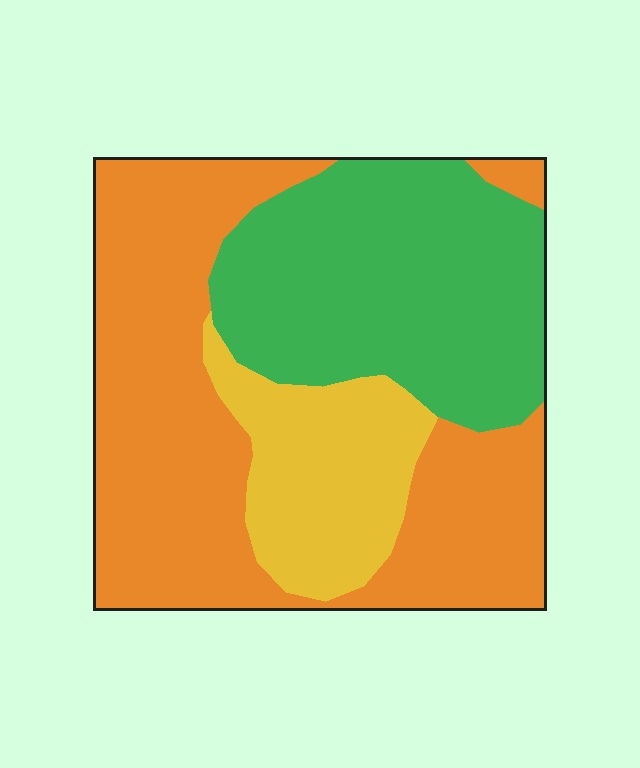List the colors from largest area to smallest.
From largest to smallest: orange, green, yellow.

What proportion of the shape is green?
Green covers roughly 35% of the shape.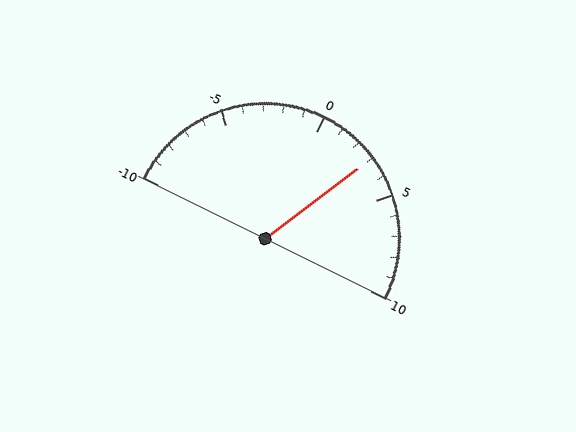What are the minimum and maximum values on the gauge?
The gauge ranges from -10 to 10.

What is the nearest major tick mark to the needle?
The nearest major tick mark is 5.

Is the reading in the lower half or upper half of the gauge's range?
The reading is in the upper half of the range (-10 to 10).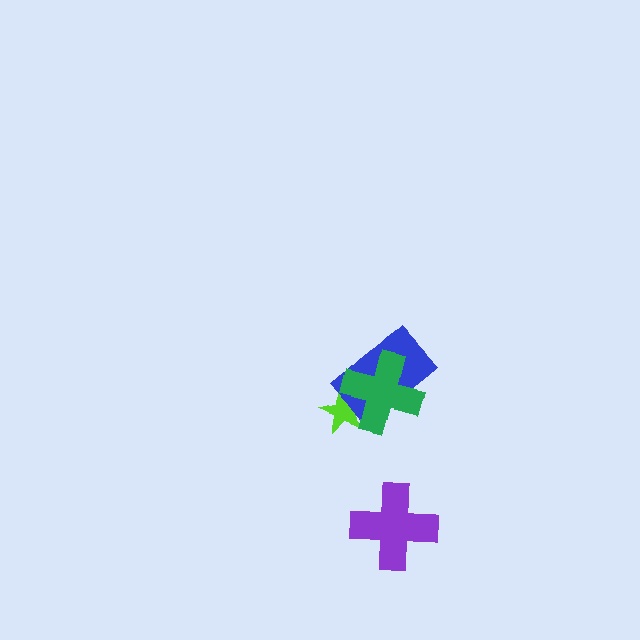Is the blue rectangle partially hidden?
Yes, it is partially covered by another shape.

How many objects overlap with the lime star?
2 objects overlap with the lime star.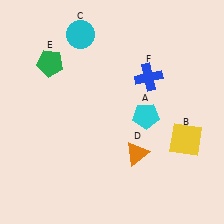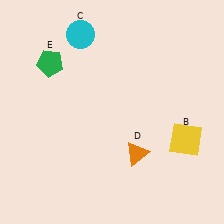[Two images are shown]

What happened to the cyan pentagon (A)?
The cyan pentagon (A) was removed in Image 2. It was in the bottom-right area of Image 1.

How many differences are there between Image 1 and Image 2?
There are 2 differences between the two images.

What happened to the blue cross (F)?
The blue cross (F) was removed in Image 2. It was in the top-right area of Image 1.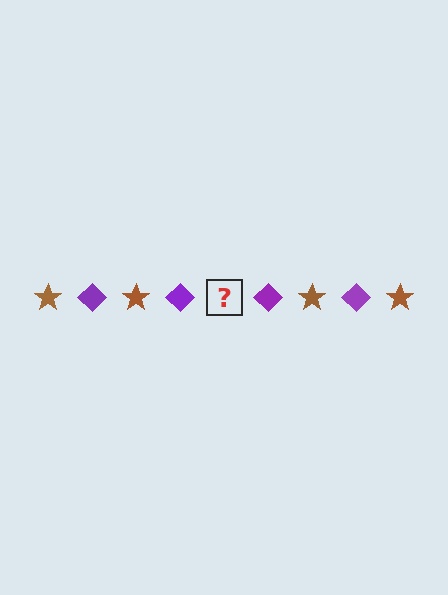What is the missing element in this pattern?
The missing element is a brown star.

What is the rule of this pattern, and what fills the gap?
The rule is that the pattern alternates between brown star and purple diamond. The gap should be filled with a brown star.